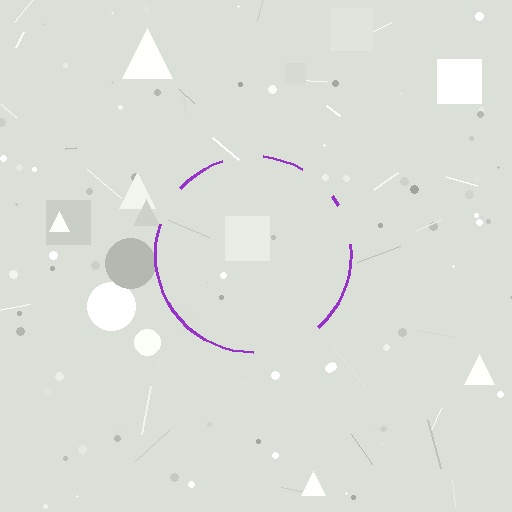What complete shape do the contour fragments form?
The contour fragments form a circle.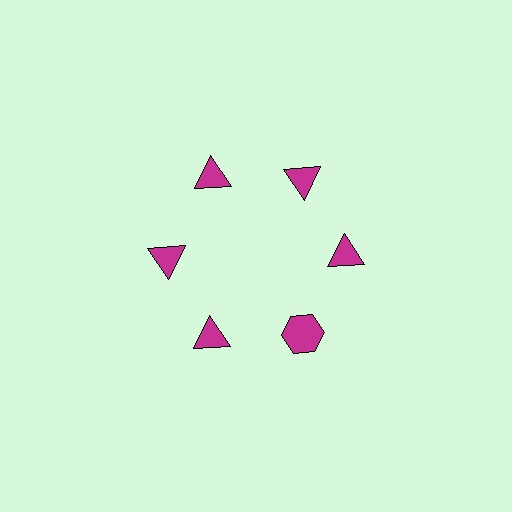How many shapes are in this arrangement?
There are 6 shapes arranged in a ring pattern.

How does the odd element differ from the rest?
It has a different shape: hexagon instead of triangle.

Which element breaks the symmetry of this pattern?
The magenta hexagon at roughly the 5 o'clock position breaks the symmetry. All other shapes are magenta triangles.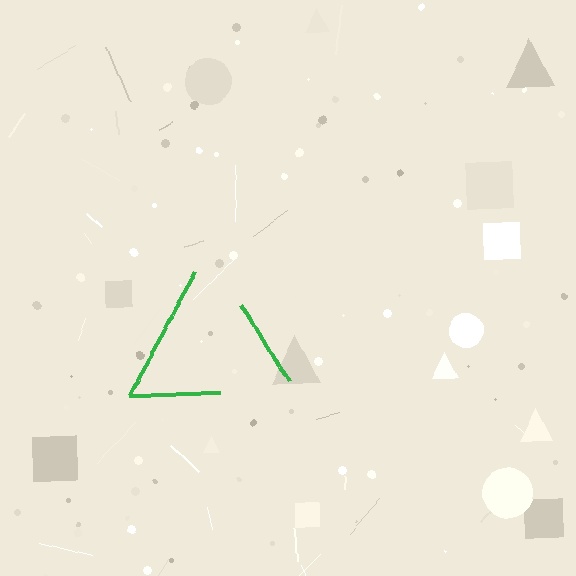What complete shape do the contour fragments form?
The contour fragments form a triangle.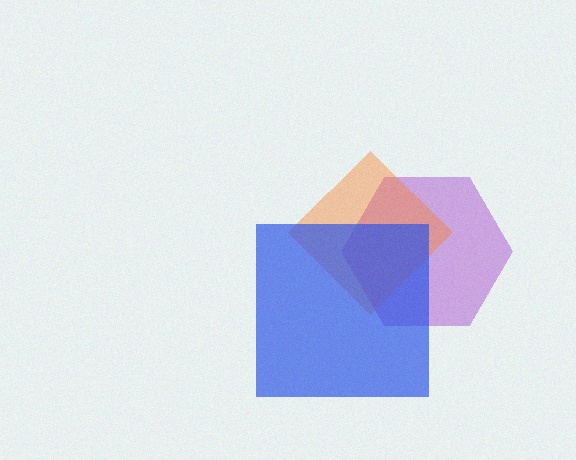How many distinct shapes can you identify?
There are 3 distinct shapes: a purple hexagon, an orange diamond, a blue square.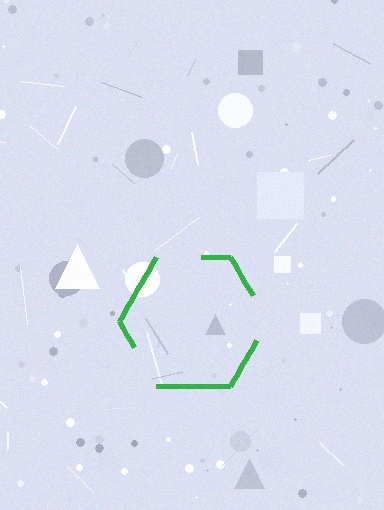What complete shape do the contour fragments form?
The contour fragments form a hexagon.